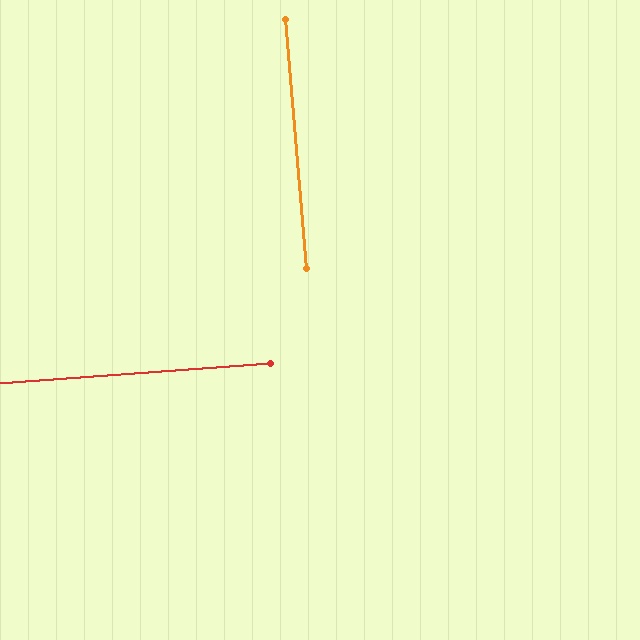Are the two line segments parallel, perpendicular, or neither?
Perpendicular — they meet at approximately 89°.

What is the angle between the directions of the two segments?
Approximately 89 degrees.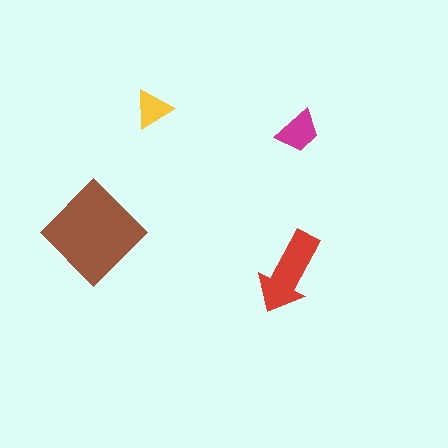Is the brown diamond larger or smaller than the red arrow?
Larger.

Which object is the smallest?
The yellow triangle.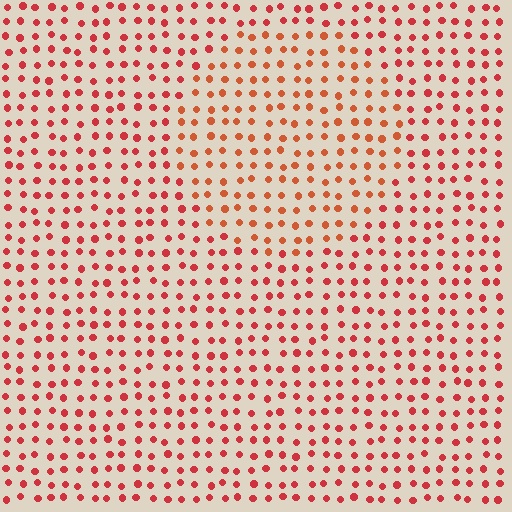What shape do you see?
I see a circle.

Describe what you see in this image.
The image is filled with small red elements in a uniform arrangement. A circle-shaped region is visible where the elements are tinted to a slightly different hue, forming a subtle color boundary.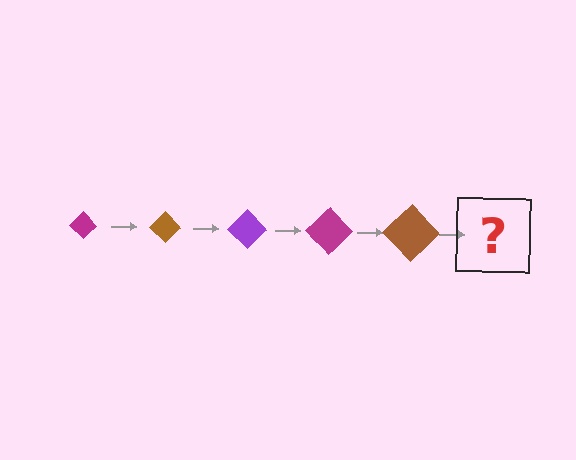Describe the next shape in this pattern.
It should be a purple diamond, larger than the previous one.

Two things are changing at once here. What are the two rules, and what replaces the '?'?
The two rules are that the diamond grows larger each step and the color cycles through magenta, brown, and purple. The '?' should be a purple diamond, larger than the previous one.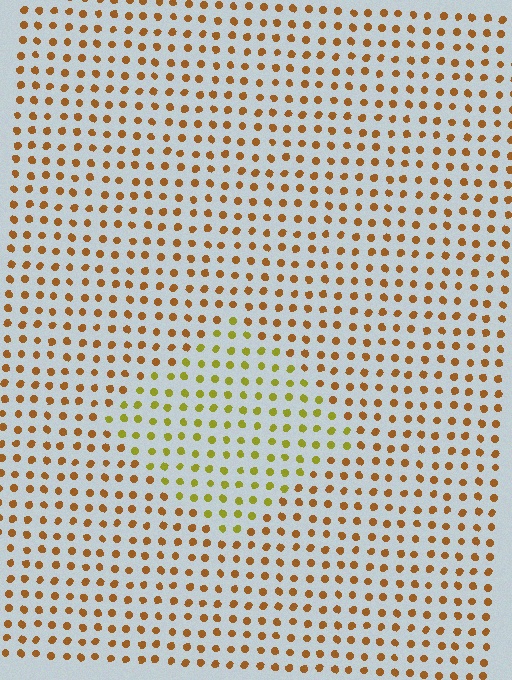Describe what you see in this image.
The image is filled with small brown elements in a uniform arrangement. A diamond-shaped region is visible where the elements are tinted to a slightly different hue, forming a subtle color boundary.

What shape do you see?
I see a diamond.